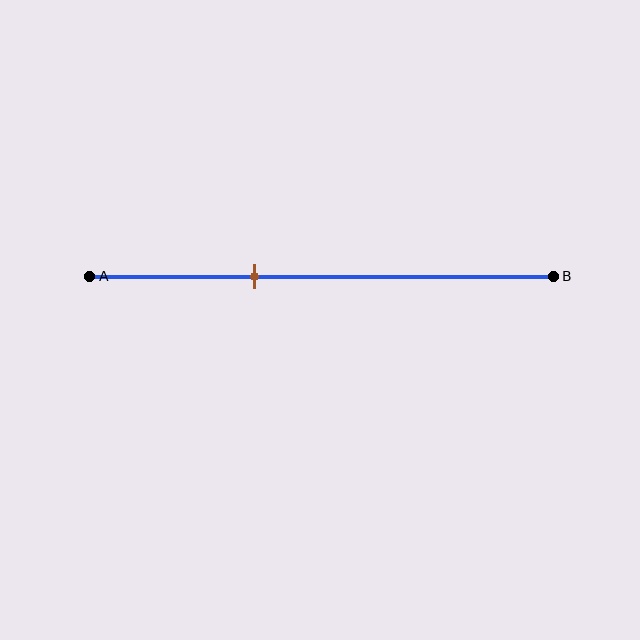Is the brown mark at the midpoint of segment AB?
No, the mark is at about 35% from A, not at the 50% midpoint.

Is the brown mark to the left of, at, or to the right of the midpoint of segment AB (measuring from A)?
The brown mark is to the left of the midpoint of segment AB.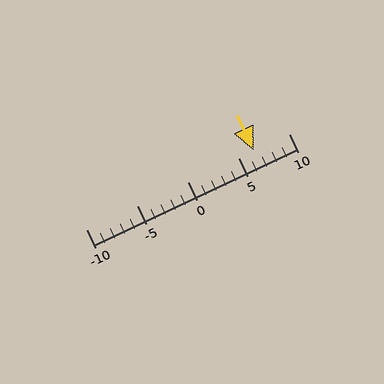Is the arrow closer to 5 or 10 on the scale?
The arrow is closer to 5.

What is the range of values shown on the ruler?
The ruler shows values from -10 to 10.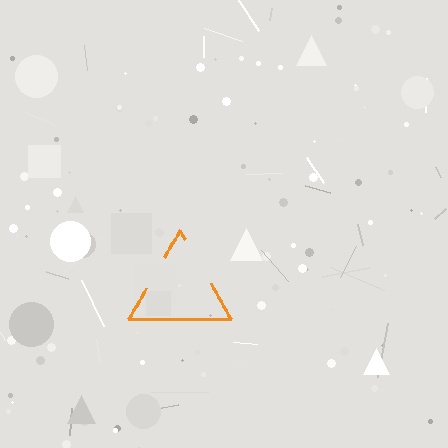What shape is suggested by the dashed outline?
The dashed outline suggests a triangle.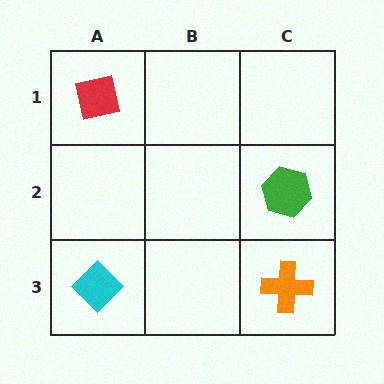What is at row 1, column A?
A red square.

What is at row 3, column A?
A cyan diamond.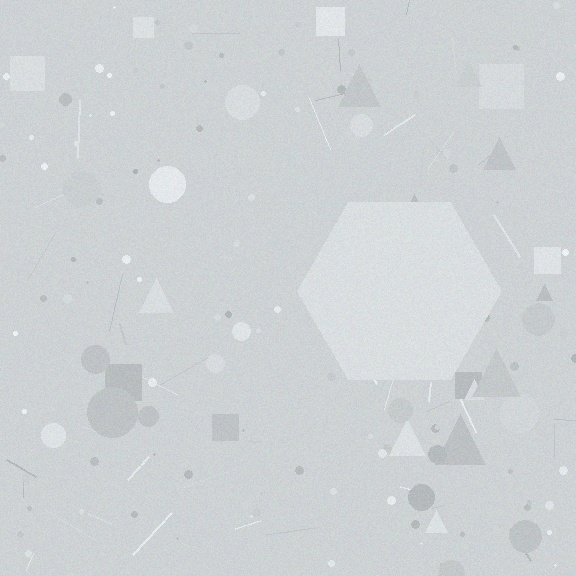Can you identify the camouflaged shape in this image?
The camouflaged shape is a hexagon.